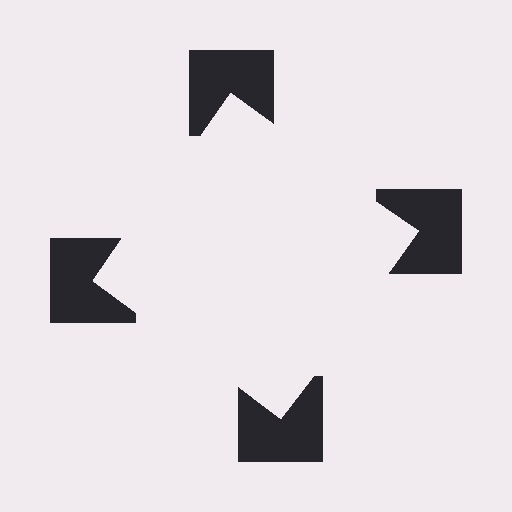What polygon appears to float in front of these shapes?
An illusory square — its edges are inferred from the aligned wedge cuts in the notched squares, not physically drawn.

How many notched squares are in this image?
There are 4 — one at each vertex of the illusory square.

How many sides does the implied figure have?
4 sides.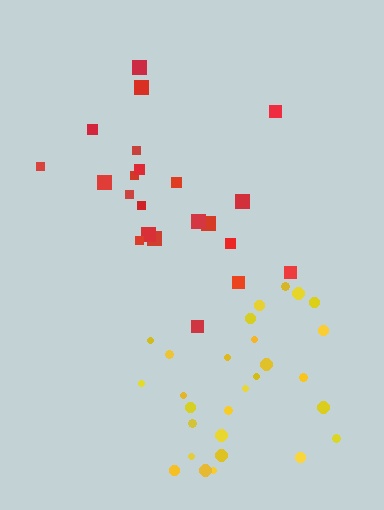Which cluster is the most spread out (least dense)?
Red.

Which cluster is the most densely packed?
Yellow.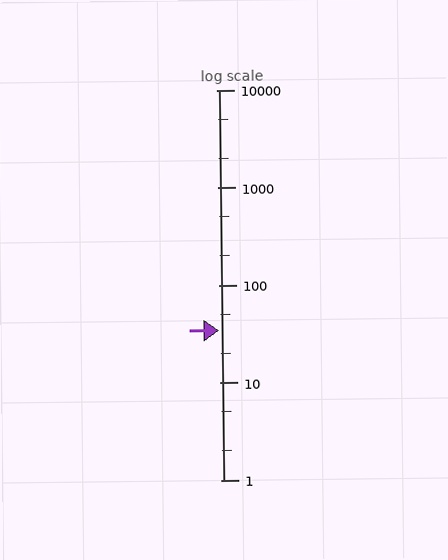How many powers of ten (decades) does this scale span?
The scale spans 4 decades, from 1 to 10000.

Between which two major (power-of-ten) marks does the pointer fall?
The pointer is between 10 and 100.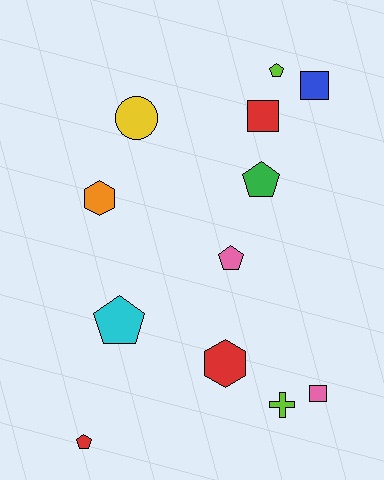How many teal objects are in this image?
There are no teal objects.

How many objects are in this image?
There are 12 objects.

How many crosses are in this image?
There is 1 cross.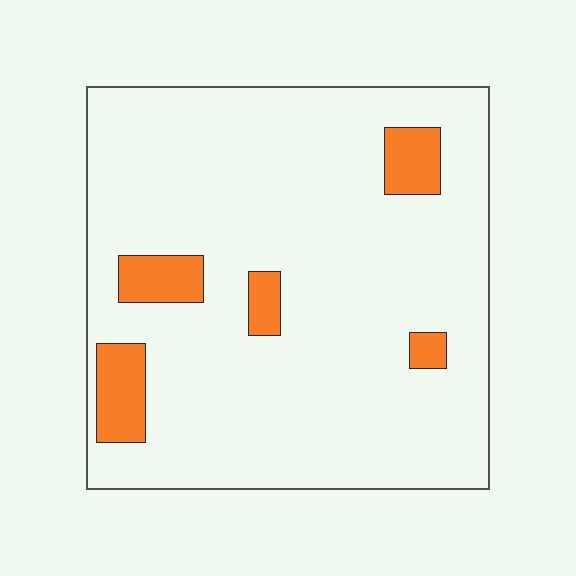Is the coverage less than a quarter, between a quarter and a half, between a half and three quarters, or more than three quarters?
Less than a quarter.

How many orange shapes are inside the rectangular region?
5.